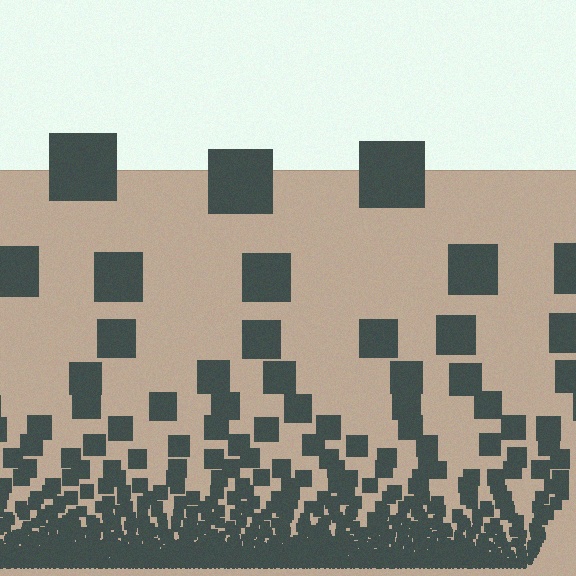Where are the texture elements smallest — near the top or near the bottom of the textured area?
Near the bottom.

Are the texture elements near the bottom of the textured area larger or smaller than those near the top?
Smaller. The gradient is inverted — elements near the bottom are smaller and denser.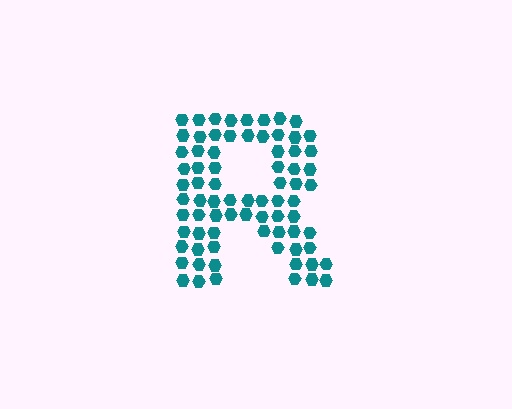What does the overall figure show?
The overall figure shows the letter R.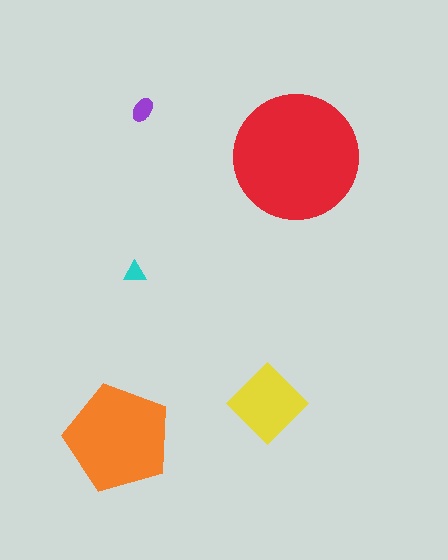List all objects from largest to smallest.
The red circle, the orange pentagon, the yellow diamond, the purple ellipse, the cyan triangle.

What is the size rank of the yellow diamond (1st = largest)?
3rd.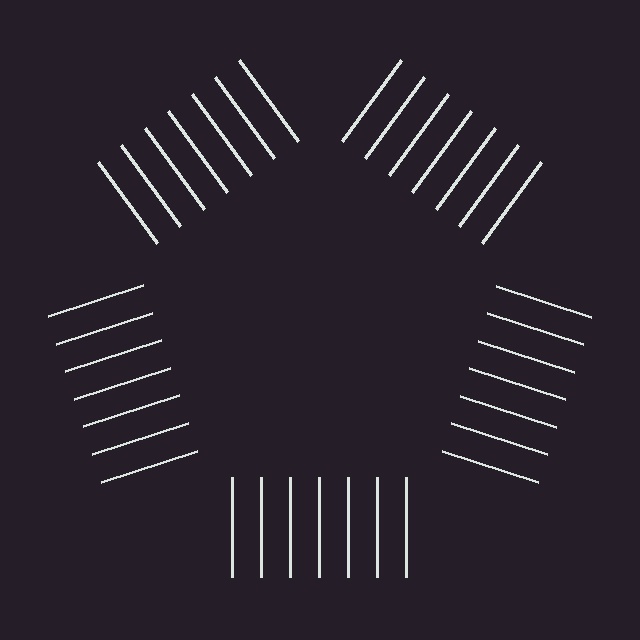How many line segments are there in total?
35 — 7 along each of the 5 edges.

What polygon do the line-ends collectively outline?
An illusory pentagon — the line segments terminate on its edges but no continuous stroke is drawn.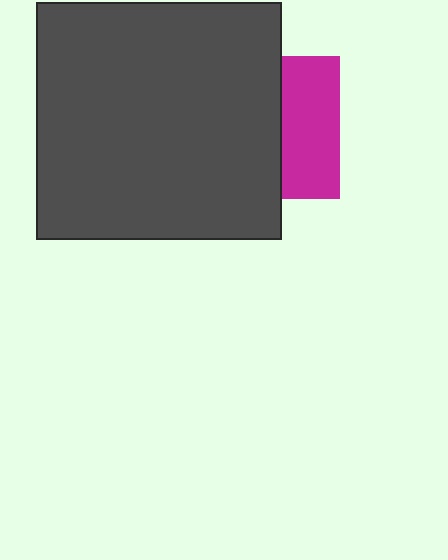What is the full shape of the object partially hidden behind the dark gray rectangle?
The partially hidden object is a magenta square.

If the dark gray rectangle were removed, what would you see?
You would see the complete magenta square.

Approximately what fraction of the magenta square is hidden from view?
Roughly 59% of the magenta square is hidden behind the dark gray rectangle.